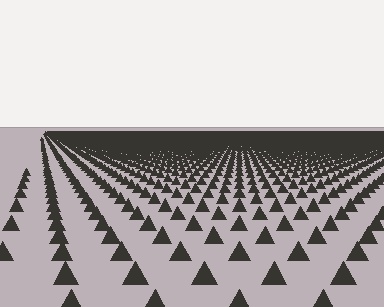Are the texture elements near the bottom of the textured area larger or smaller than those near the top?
Larger. Near the bottom, elements are closer to the viewer and appear at a bigger on-screen size.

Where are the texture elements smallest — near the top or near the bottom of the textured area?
Near the top.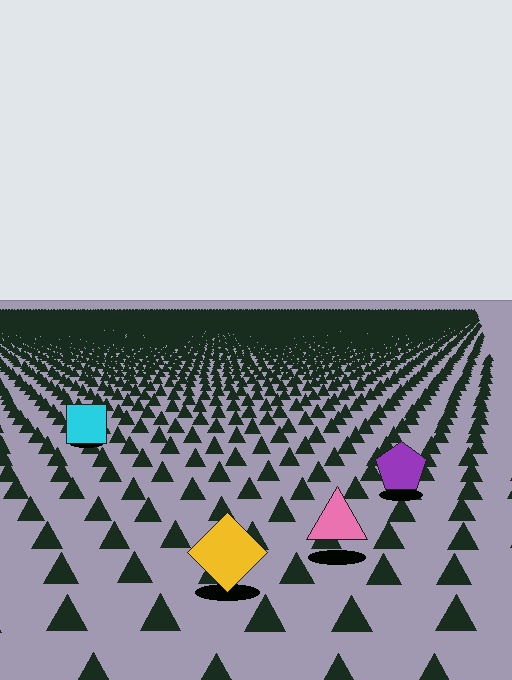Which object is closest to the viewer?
The yellow diamond is closest. The texture marks near it are larger and more spread out.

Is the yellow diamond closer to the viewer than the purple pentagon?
Yes. The yellow diamond is closer — you can tell from the texture gradient: the ground texture is coarser near it.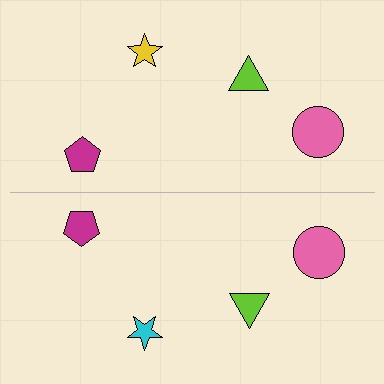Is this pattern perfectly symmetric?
No, the pattern is not perfectly symmetric. The cyan star on the bottom side breaks the symmetry — its mirror counterpart is yellow.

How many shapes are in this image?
There are 8 shapes in this image.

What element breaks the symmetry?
The cyan star on the bottom side breaks the symmetry — its mirror counterpart is yellow.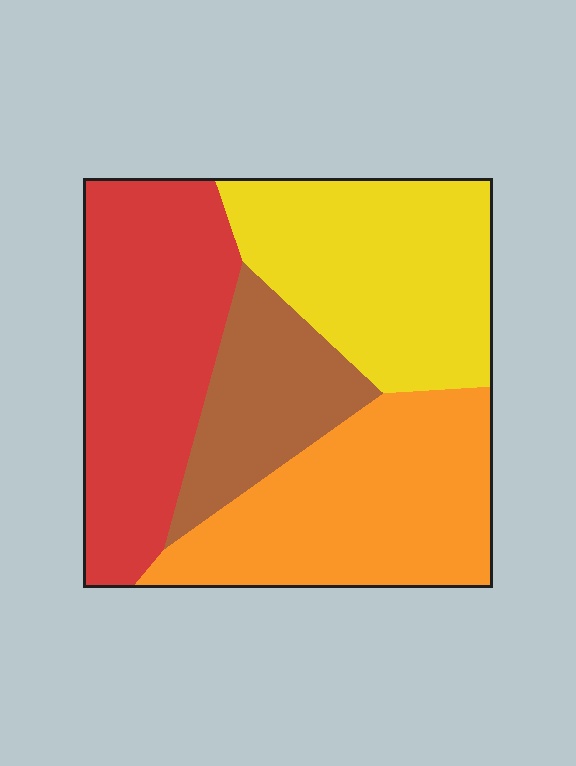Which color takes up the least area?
Brown, at roughly 15%.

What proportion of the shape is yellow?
Yellow takes up about one quarter (1/4) of the shape.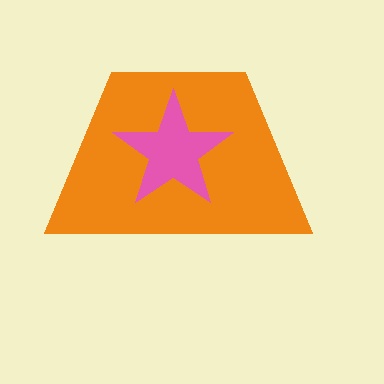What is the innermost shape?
The pink star.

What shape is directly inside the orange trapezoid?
The pink star.